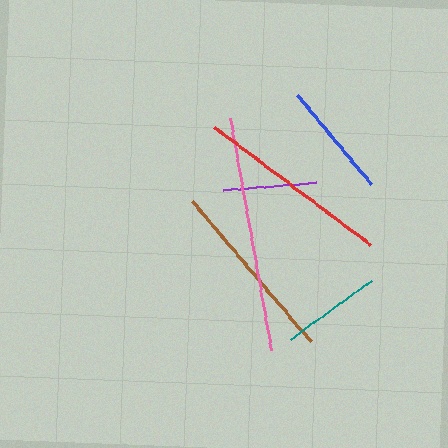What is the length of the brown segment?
The brown segment is approximately 184 pixels long.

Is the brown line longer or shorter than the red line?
The red line is longer than the brown line.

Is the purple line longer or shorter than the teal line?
The teal line is longer than the purple line.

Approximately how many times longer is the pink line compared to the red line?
The pink line is approximately 1.2 times the length of the red line.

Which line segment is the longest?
The pink line is the longest at approximately 235 pixels.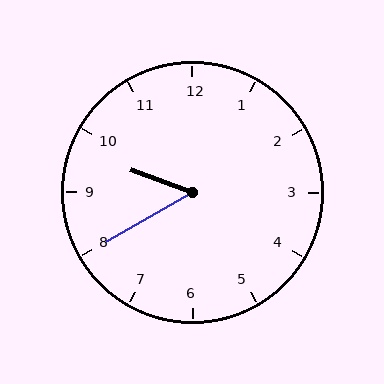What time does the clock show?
9:40.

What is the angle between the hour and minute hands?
Approximately 50 degrees.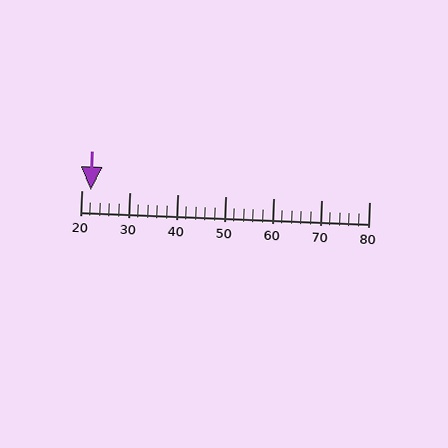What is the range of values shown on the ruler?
The ruler shows values from 20 to 80.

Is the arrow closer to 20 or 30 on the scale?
The arrow is closer to 20.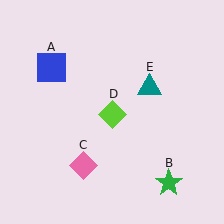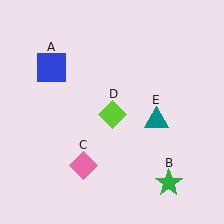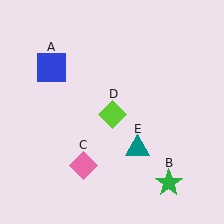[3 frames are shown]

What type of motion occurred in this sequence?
The teal triangle (object E) rotated clockwise around the center of the scene.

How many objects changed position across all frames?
1 object changed position: teal triangle (object E).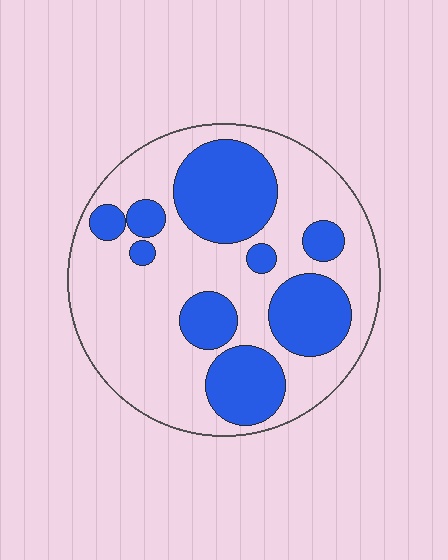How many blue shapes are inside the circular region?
9.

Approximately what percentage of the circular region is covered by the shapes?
Approximately 35%.